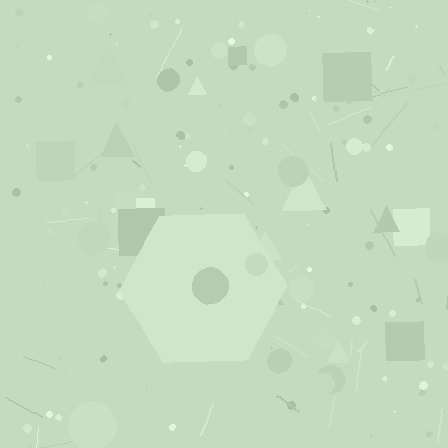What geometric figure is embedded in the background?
A hexagon is embedded in the background.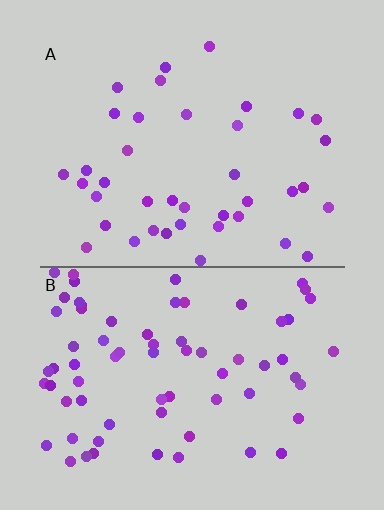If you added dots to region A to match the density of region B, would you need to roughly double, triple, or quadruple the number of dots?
Approximately double.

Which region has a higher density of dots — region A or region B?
B (the bottom).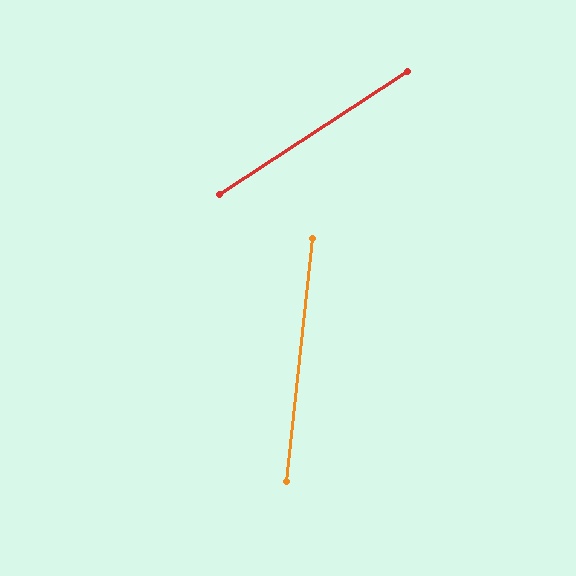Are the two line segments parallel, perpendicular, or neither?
Neither parallel nor perpendicular — they differ by about 50°.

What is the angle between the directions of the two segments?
Approximately 50 degrees.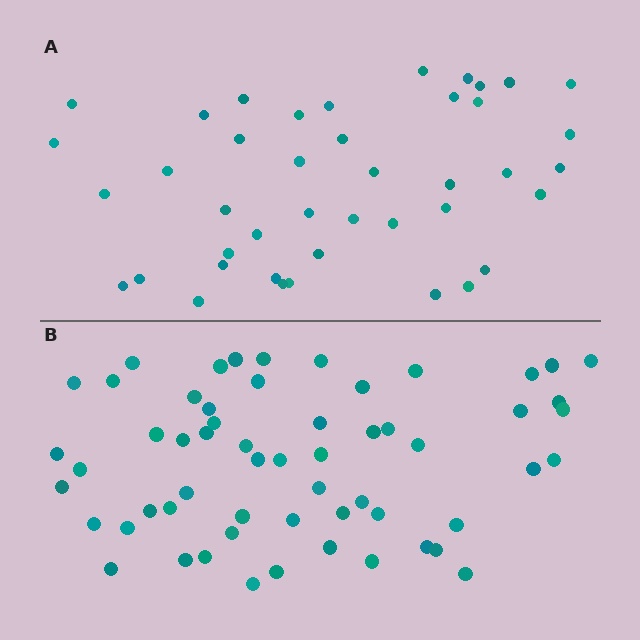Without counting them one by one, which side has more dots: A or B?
Region B (the bottom region) has more dots.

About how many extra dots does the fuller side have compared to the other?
Region B has approximately 15 more dots than region A.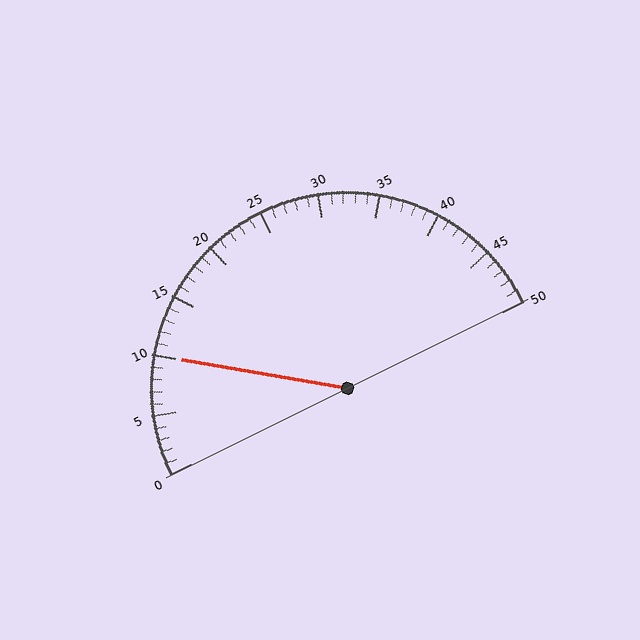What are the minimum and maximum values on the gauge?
The gauge ranges from 0 to 50.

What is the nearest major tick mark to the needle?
The nearest major tick mark is 10.